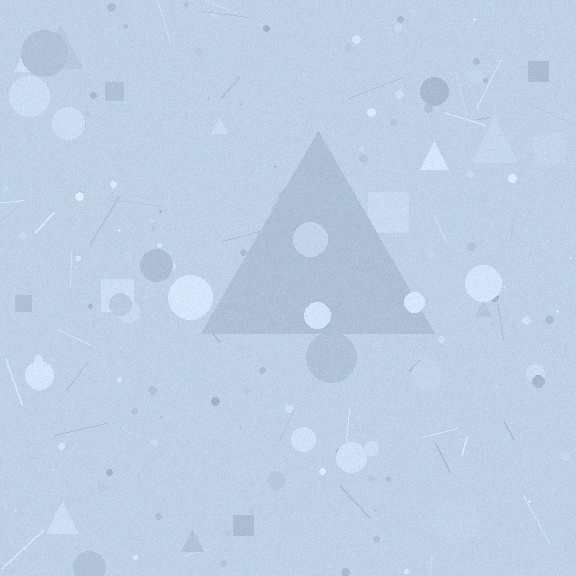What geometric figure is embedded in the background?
A triangle is embedded in the background.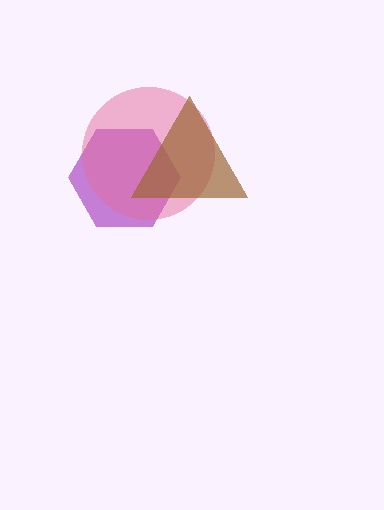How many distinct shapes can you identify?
There are 3 distinct shapes: a purple hexagon, a pink circle, a brown triangle.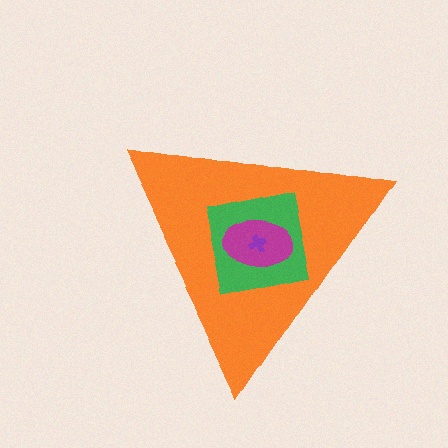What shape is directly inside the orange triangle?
The green square.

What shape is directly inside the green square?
The magenta ellipse.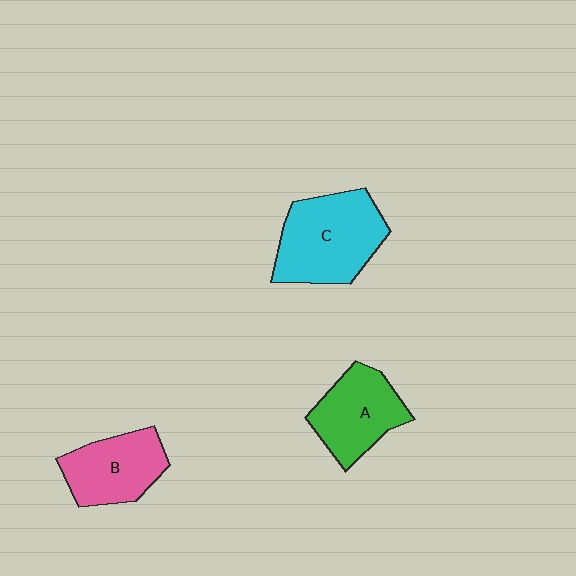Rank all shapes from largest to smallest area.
From largest to smallest: C (cyan), A (green), B (pink).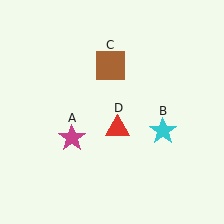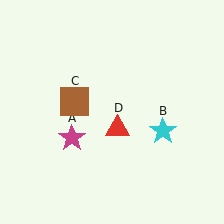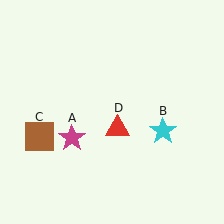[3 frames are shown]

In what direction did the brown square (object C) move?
The brown square (object C) moved down and to the left.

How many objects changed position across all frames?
1 object changed position: brown square (object C).